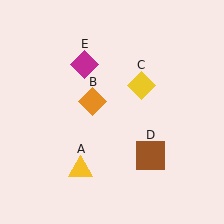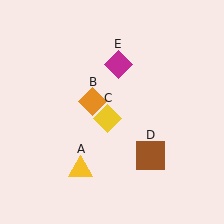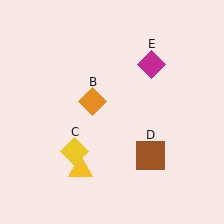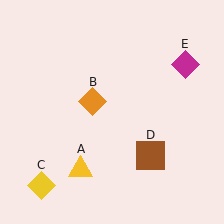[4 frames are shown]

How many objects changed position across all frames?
2 objects changed position: yellow diamond (object C), magenta diamond (object E).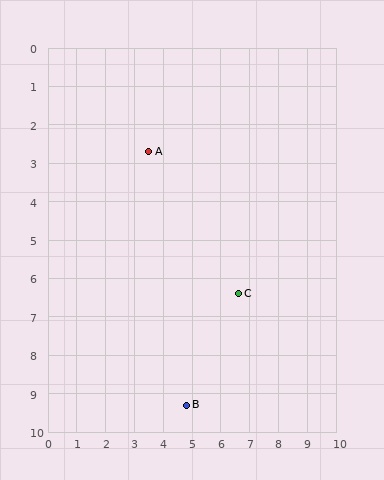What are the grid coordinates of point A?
Point A is at approximately (3.5, 2.7).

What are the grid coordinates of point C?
Point C is at approximately (6.6, 6.4).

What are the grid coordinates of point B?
Point B is at approximately (4.8, 9.3).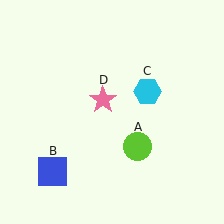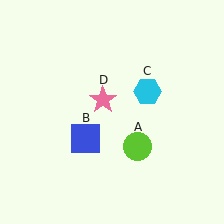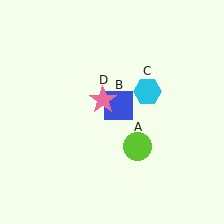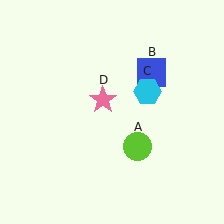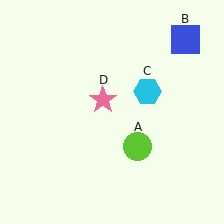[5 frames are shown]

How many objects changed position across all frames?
1 object changed position: blue square (object B).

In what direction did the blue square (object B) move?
The blue square (object B) moved up and to the right.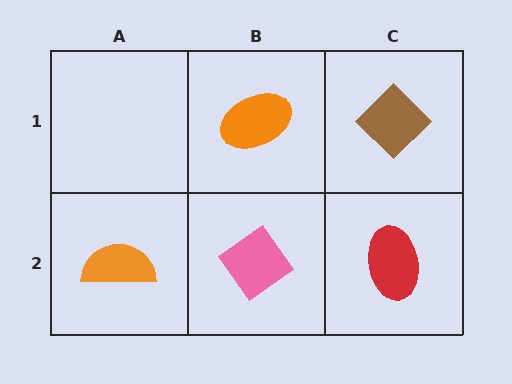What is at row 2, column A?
An orange semicircle.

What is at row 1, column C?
A brown diamond.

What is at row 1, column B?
An orange ellipse.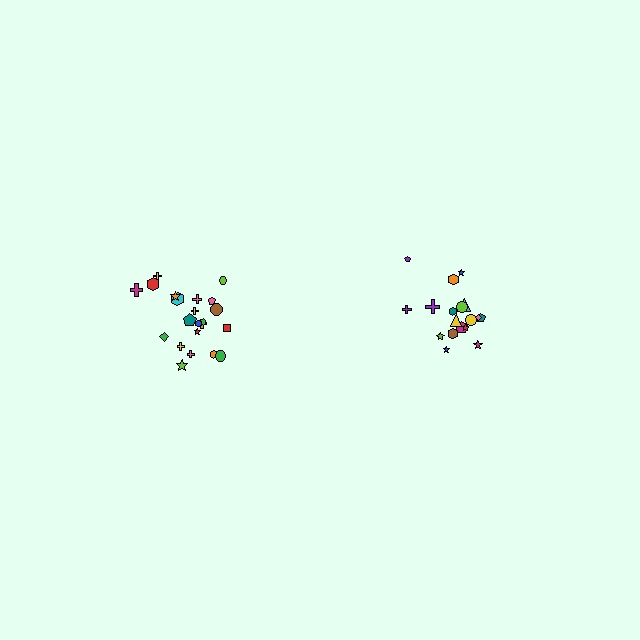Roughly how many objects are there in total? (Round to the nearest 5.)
Roughly 40 objects in total.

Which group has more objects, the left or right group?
The left group.